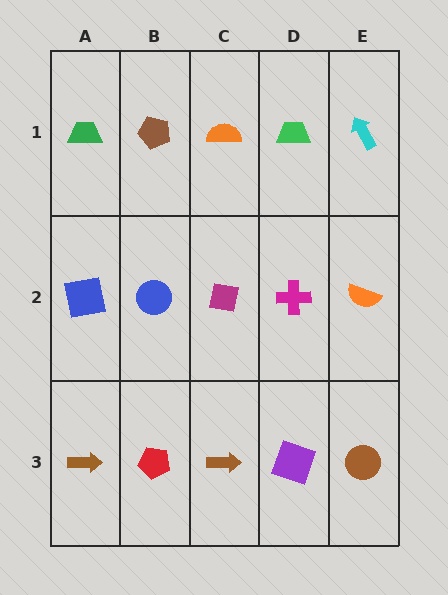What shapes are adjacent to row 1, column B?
A blue circle (row 2, column B), a green trapezoid (row 1, column A), an orange semicircle (row 1, column C).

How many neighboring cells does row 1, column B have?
3.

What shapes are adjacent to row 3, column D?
A magenta cross (row 2, column D), a brown arrow (row 3, column C), a brown circle (row 3, column E).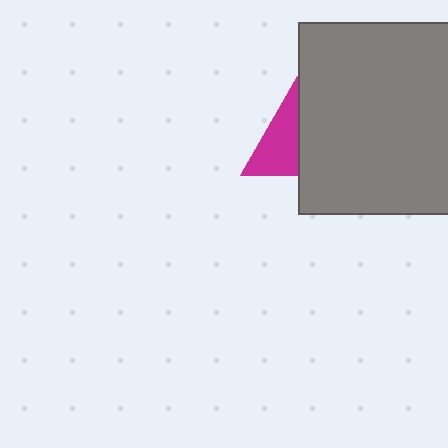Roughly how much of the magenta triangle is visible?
A small part of it is visible (roughly 39%).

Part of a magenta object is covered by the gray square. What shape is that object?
It is a triangle.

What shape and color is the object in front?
The object in front is a gray square.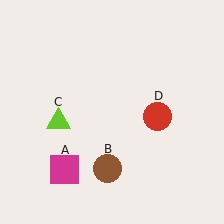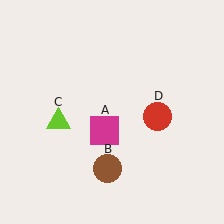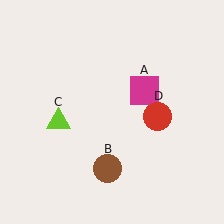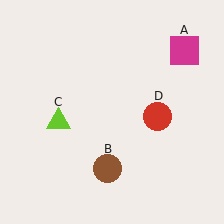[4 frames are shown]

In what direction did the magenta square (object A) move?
The magenta square (object A) moved up and to the right.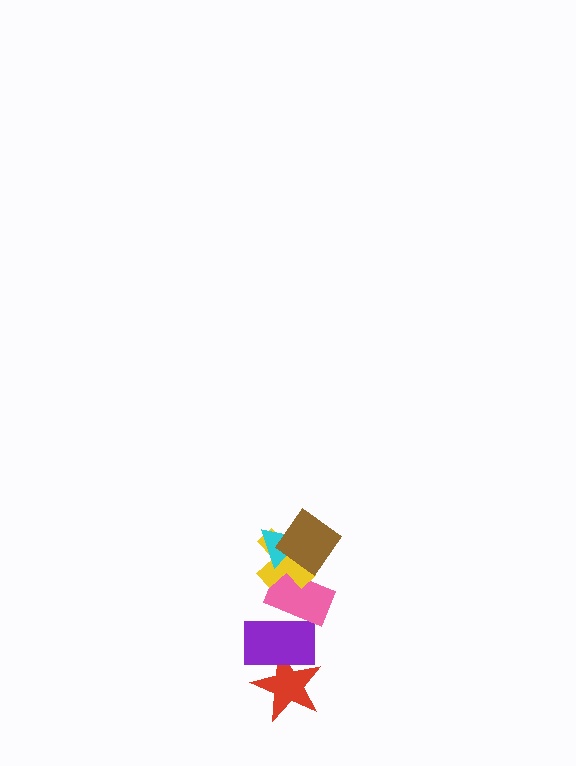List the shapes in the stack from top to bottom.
From top to bottom: the brown diamond, the cyan triangle, the yellow cross, the pink rectangle, the purple rectangle, the red star.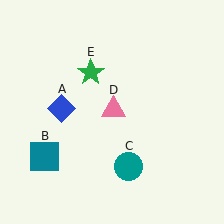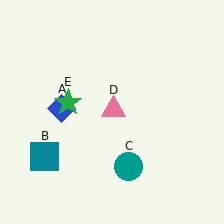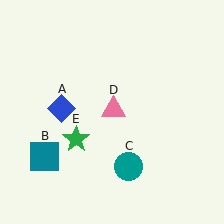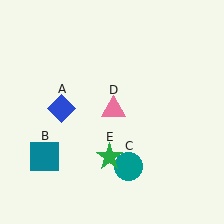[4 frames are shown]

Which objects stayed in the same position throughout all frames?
Blue diamond (object A) and teal square (object B) and teal circle (object C) and pink triangle (object D) remained stationary.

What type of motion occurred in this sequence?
The green star (object E) rotated counterclockwise around the center of the scene.